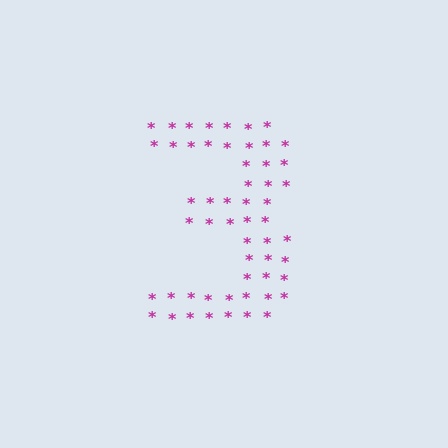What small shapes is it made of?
It is made of small asterisks.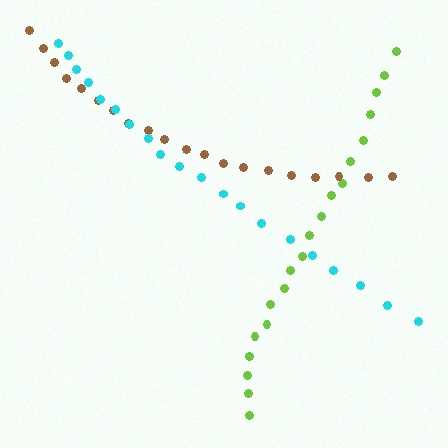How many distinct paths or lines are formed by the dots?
There are 3 distinct paths.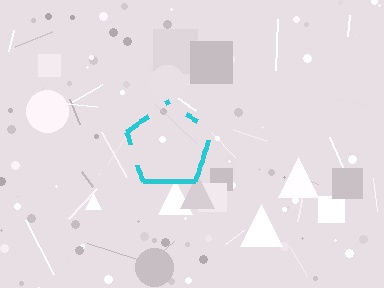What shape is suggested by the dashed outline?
The dashed outline suggests a pentagon.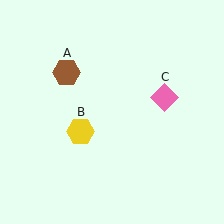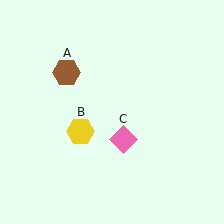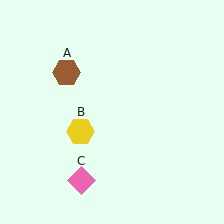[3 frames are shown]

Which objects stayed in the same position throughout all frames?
Brown hexagon (object A) and yellow hexagon (object B) remained stationary.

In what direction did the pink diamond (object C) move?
The pink diamond (object C) moved down and to the left.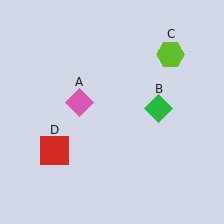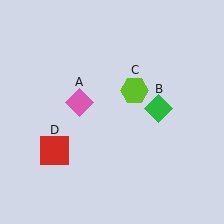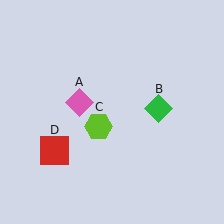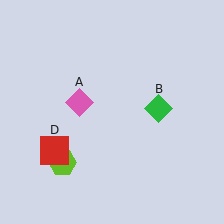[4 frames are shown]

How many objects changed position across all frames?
1 object changed position: lime hexagon (object C).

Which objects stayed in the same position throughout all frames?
Pink diamond (object A) and green diamond (object B) and red square (object D) remained stationary.